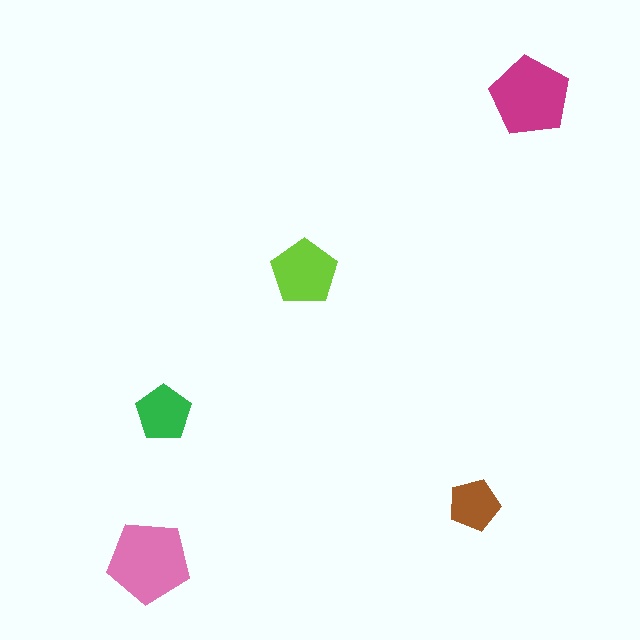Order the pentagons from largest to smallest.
the pink one, the magenta one, the lime one, the green one, the brown one.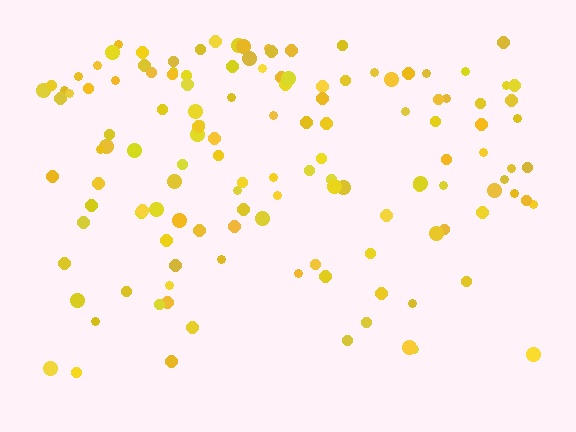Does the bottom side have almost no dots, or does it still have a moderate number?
Still a moderate number, just noticeably fewer than the top.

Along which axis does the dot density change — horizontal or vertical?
Vertical.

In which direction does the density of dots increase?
From bottom to top, with the top side densest.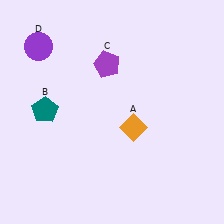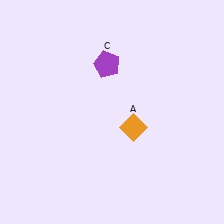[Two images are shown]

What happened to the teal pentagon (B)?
The teal pentagon (B) was removed in Image 2. It was in the top-left area of Image 1.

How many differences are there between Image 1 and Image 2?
There are 2 differences between the two images.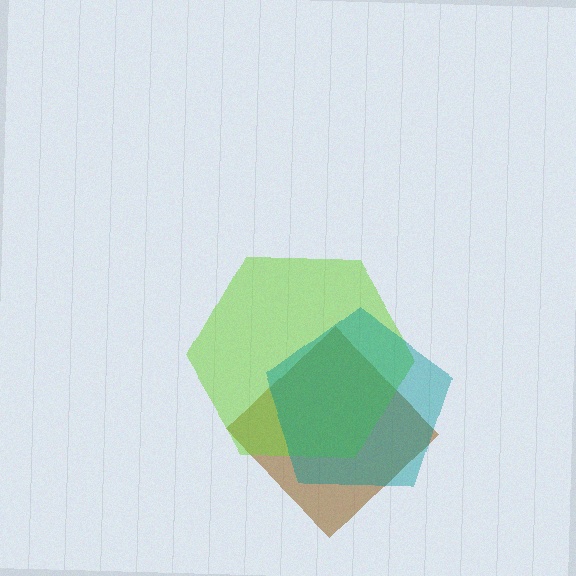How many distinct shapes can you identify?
There are 3 distinct shapes: a brown diamond, a lime hexagon, a teal pentagon.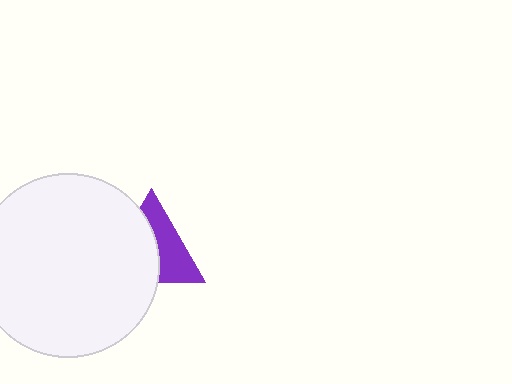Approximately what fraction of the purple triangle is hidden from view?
Roughly 53% of the purple triangle is hidden behind the white circle.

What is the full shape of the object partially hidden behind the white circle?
The partially hidden object is a purple triangle.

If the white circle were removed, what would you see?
You would see the complete purple triangle.